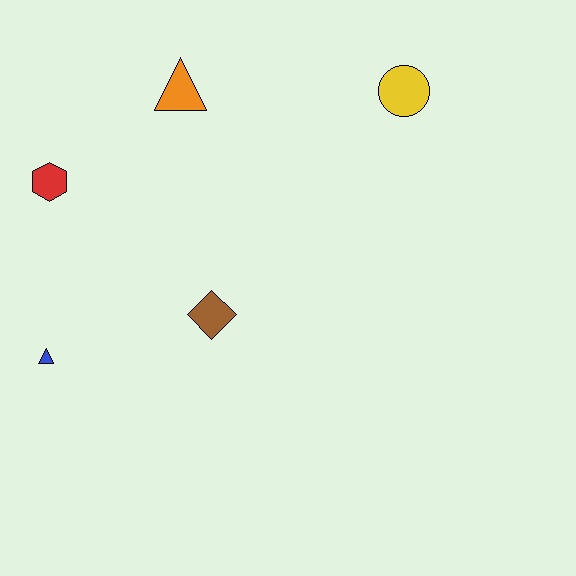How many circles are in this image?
There is 1 circle.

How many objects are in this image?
There are 5 objects.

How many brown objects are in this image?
There is 1 brown object.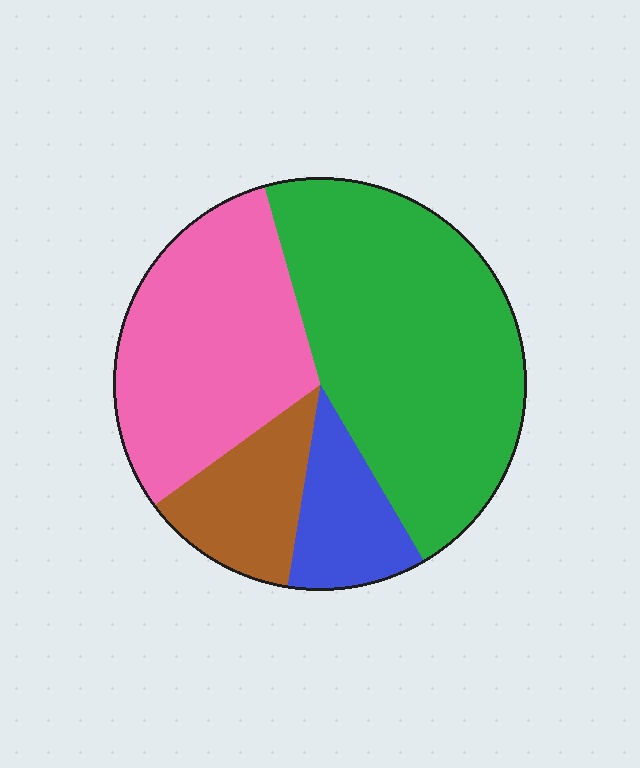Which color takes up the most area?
Green, at roughly 45%.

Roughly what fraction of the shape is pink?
Pink takes up about one third (1/3) of the shape.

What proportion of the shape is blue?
Blue covers around 10% of the shape.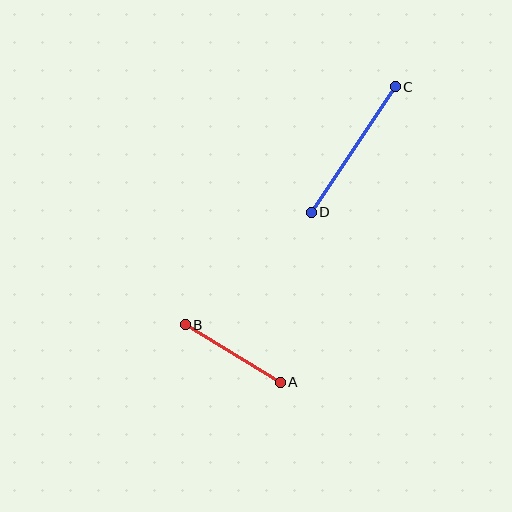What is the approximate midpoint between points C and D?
The midpoint is at approximately (353, 149) pixels.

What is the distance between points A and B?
The distance is approximately 111 pixels.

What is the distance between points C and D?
The distance is approximately 151 pixels.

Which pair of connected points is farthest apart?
Points C and D are farthest apart.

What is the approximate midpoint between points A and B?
The midpoint is at approximately (233, 354) pixels.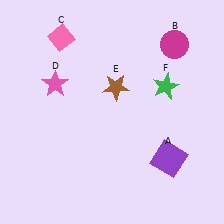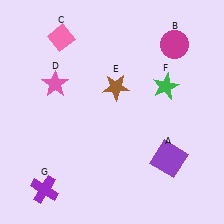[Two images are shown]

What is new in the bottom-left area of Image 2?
A purple cross (G) was added in the bottom-left area of Image 2.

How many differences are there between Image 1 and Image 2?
There is 1 difference between the two images.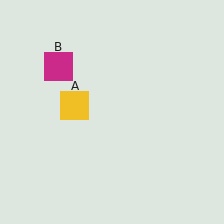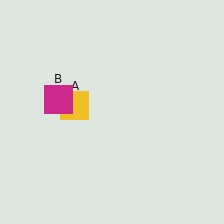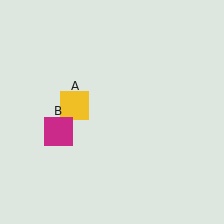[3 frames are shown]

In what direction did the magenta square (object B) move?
The magenta square (object B) moved down.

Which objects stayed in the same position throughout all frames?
Yellow square (object A) remained stationary.